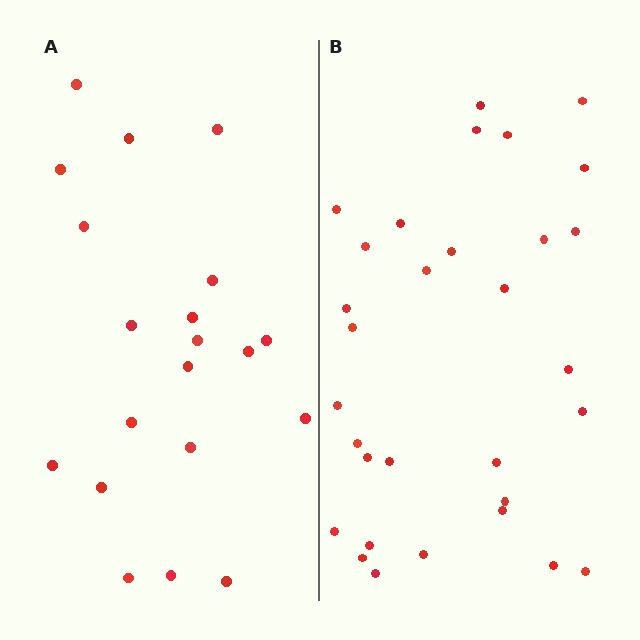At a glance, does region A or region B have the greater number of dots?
Region B (the right region) has more dots.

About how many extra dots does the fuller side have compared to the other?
Region B has roughly 12 or so more dots than region A.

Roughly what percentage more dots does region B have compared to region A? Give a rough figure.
About 55% more.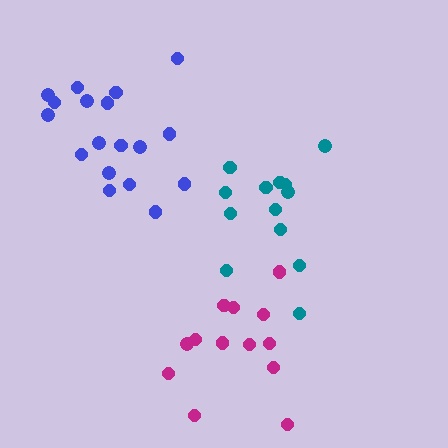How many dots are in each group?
Group 1: 13 dots, Group 2: 18 dots, Group 3: 13 dots (44 total).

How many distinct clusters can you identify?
There are 3 distinct clusters.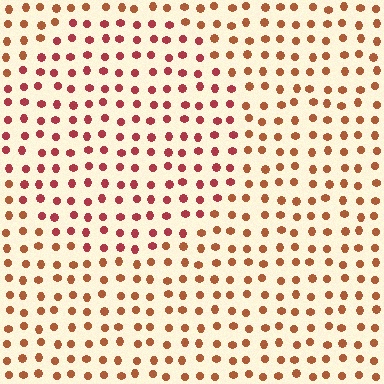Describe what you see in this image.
The image is filled with small brown elements in a uniform arrangement. A circle-shaped region is visible where the elements are tinted to a slightly different hue, forming a subtle color boundary.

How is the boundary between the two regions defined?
The boundary is defined purely by a slight shift in hue (about 27 degrees). Spacing, size, and orientation are identical on both sides.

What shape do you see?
I see a circle.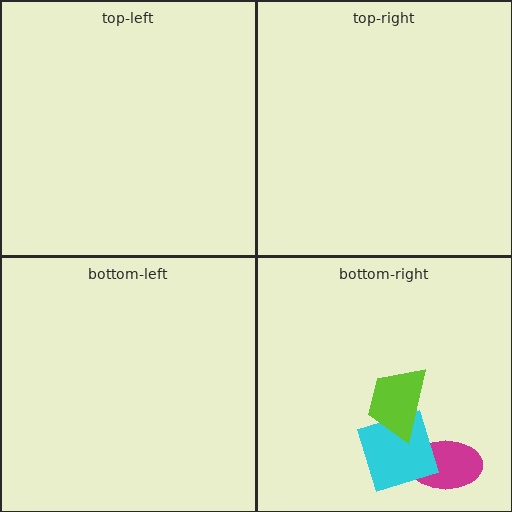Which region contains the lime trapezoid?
The bottom-right region.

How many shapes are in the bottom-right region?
3.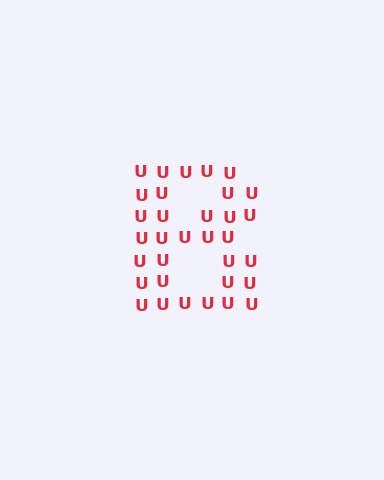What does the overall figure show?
The overall figure shows the letter B.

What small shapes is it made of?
It is made of small letter U's.